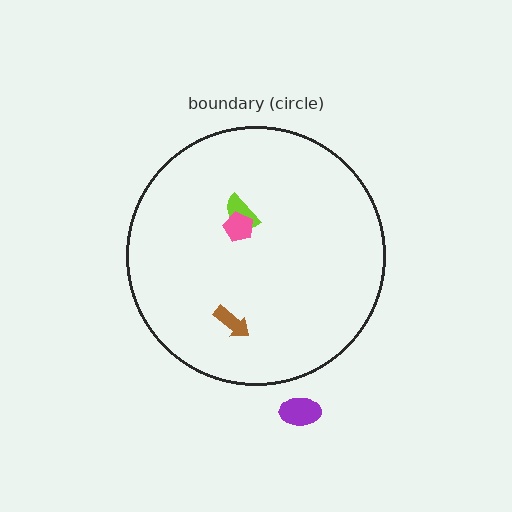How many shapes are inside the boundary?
3 inside, 1 outside.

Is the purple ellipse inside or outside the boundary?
Outside.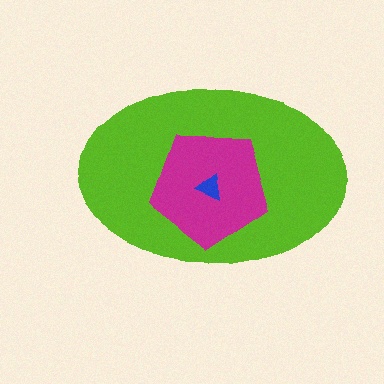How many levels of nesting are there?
3.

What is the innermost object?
The blue triangle.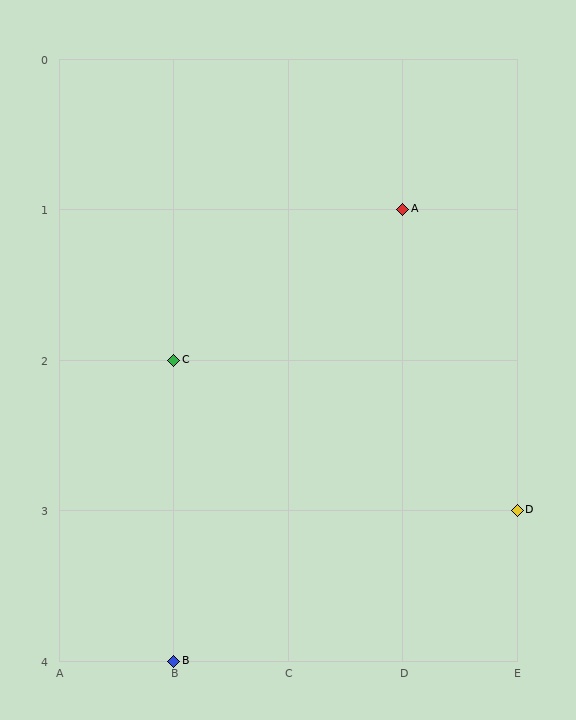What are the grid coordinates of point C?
Point C is at grid coordinates (B, 2).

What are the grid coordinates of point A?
Point A is at grid coordinates (D, 1).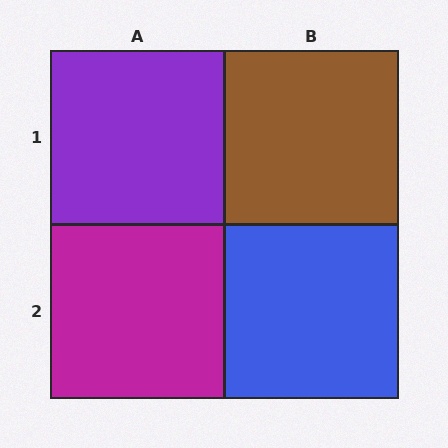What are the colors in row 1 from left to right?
Purple, brown.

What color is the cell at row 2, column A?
Magenta.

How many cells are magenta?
1 cell is magenta.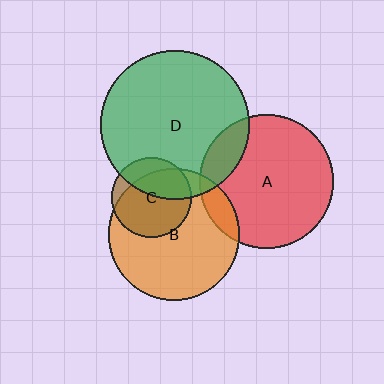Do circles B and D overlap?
Yes.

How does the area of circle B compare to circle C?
Approximately 2.7 times.